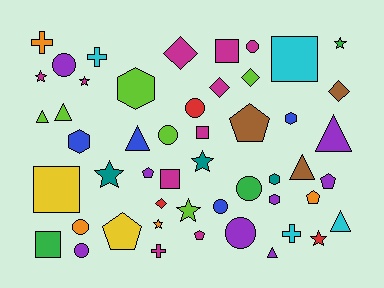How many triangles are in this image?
There are 7 triangles.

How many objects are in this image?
There are 50 objects.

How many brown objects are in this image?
There are 3 brown objects.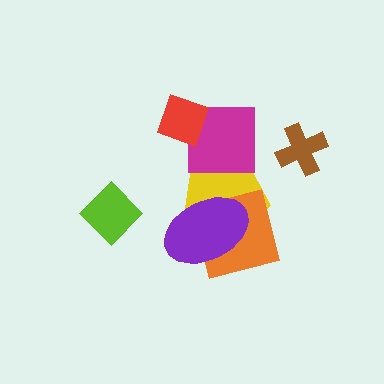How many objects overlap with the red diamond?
1 object overlaps with the red diamond.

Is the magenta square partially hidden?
Yes, it is partially covered by another shape.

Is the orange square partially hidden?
Yes, it is partially covered by another shape.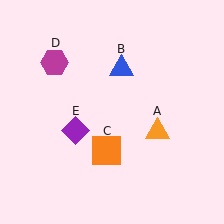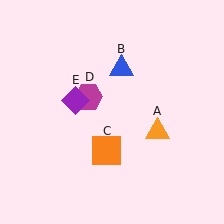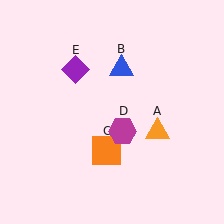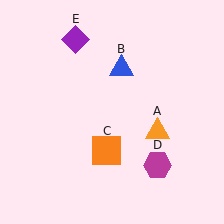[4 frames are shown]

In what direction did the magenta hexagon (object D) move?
The magenta hexagon (object D) moved down and to the right.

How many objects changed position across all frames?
2 objects changed position: magenta hexagon (object D), purple diamond (object E).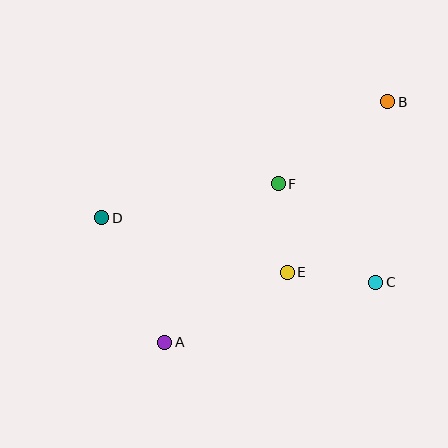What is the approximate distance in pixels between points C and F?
The distance between C and F is approximately 138 pixels.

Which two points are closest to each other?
Points E and F are closest to each other.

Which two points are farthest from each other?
Points A and B are farthest from each other.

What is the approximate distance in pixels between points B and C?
The distance between B and C is approximately 180 pixels.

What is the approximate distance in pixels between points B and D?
The distance between B and D is approximately 309 pixels.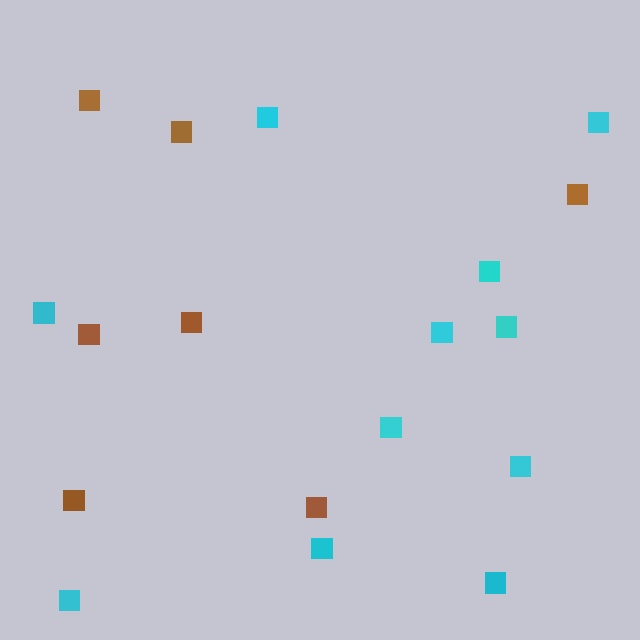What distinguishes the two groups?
There are 2 groups: one group of cyan squares (11) and one group of brown squares (7).